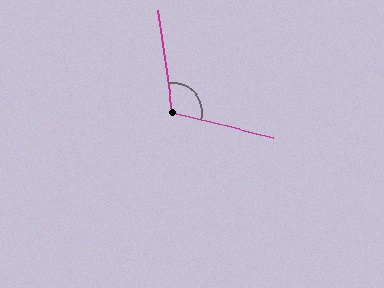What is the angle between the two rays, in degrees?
Approximately 111 degrees.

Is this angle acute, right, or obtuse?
It is obtuse.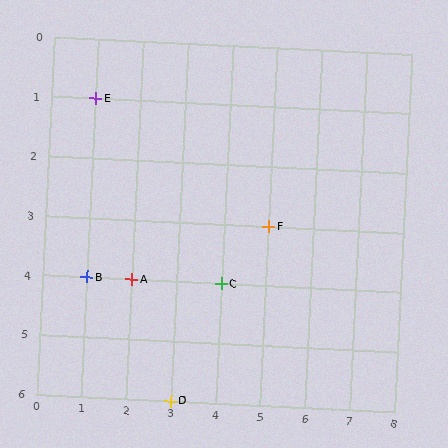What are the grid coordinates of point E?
Point E is at grid coordinates (1, 1).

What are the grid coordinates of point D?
Point D is at grid coordinates (3, 6).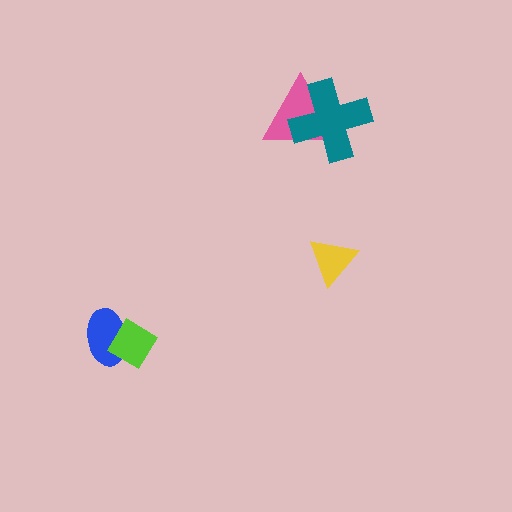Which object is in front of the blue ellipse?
The lime diamond is in front of the blue ellipse.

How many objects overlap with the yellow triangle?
0 objects overlap with the yellow triangle.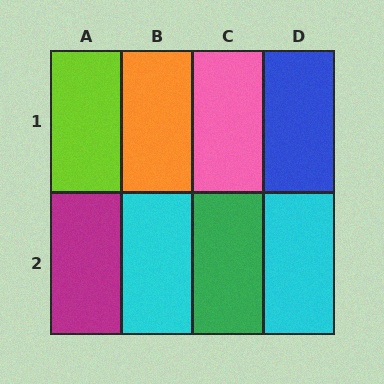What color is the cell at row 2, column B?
Cyan.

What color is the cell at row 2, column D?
Cyan.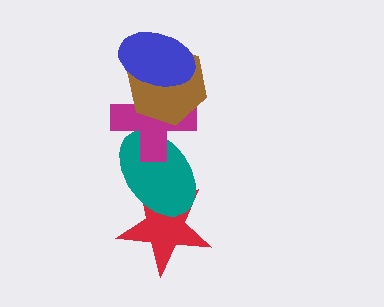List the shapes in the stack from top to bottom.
From top to bottom: the blue ellipse, the brown hexagon, the magenta cross, the teal ellipse, the red star.